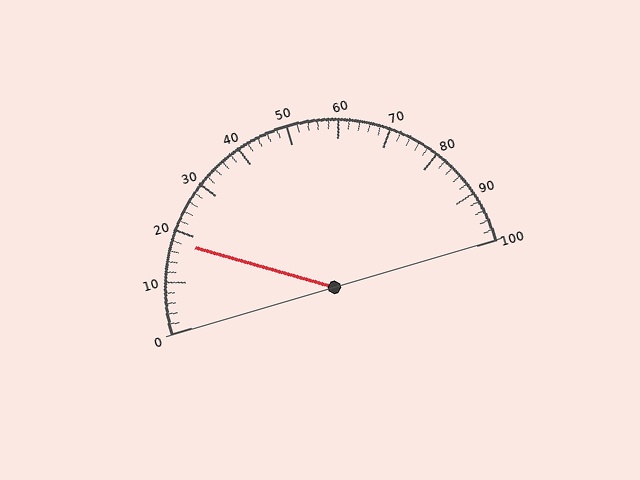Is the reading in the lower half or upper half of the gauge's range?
The reading is in the lower half of the range (0 to 100).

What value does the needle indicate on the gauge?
The needle indicates approximately 18.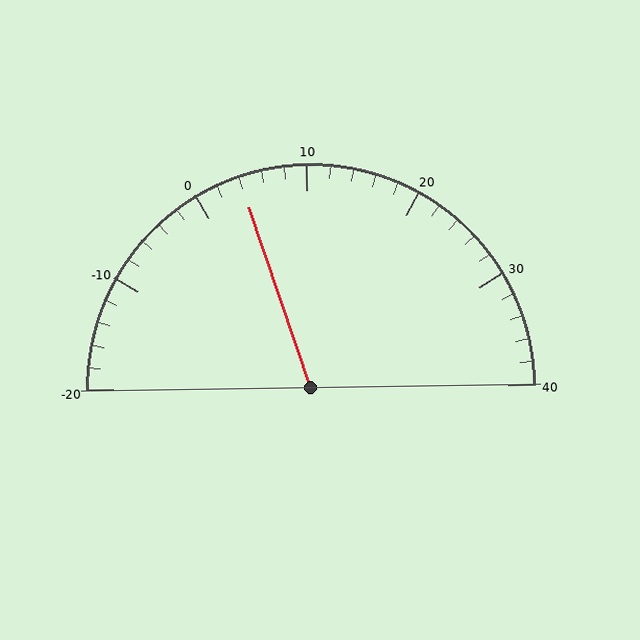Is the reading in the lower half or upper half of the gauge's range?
The reading is in the lower half of the range (-20 to 40).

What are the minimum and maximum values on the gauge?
The gauge ranges from -20 to 40.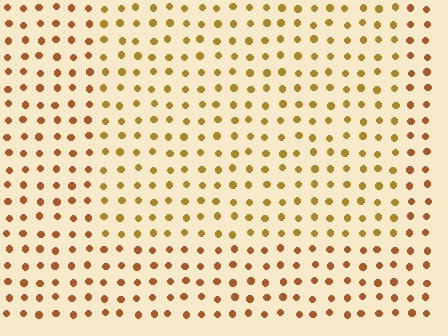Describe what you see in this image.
The image is filled with small brown elements in a uniform arrangement. A rectangle-shaped region is visible where the elements are tinted to a slightly different hue, forming a subtle color boundary.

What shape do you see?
I see a rectangle.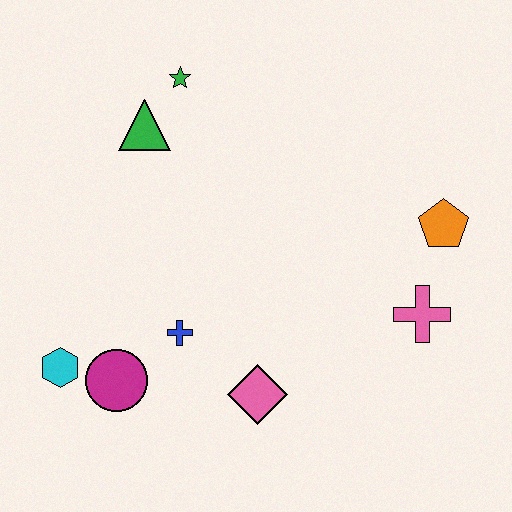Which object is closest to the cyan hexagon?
The magenta circle is closest to the cyan hexagon.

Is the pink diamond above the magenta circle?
No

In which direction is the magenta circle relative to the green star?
The magenta circle is below the green star.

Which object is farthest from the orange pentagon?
The cyan hexagon is farthest from the orange pentagon.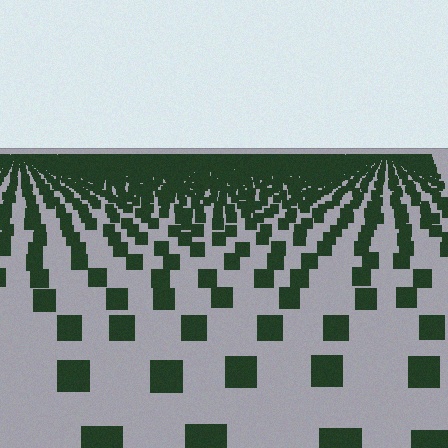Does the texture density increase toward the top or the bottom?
Density increases toward the top.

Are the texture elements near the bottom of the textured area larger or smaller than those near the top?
Larger. Near the bottom, elements are closer to the viewer and appear at a bigger on-screen size.